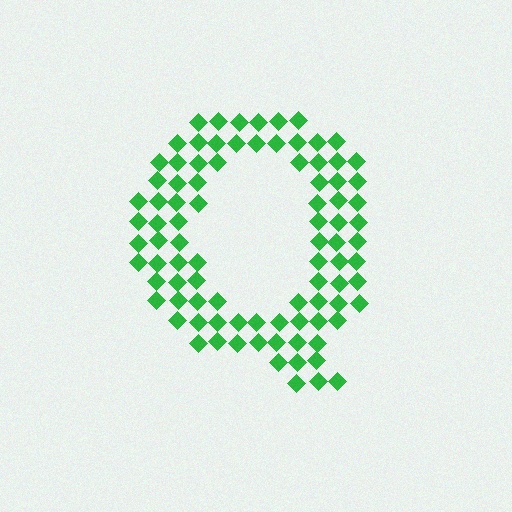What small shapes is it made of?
It is made of small diamonds.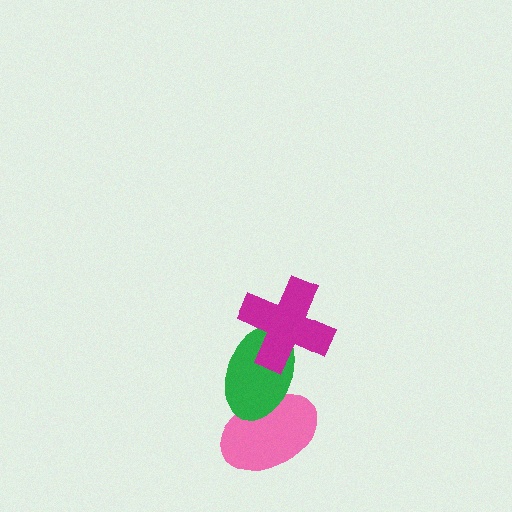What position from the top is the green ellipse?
The green ellipse is 2nd from the top.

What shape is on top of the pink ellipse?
The green ellipse is on top of the pink ellipse.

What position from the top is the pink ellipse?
The pink ellipse is 3rd from the top.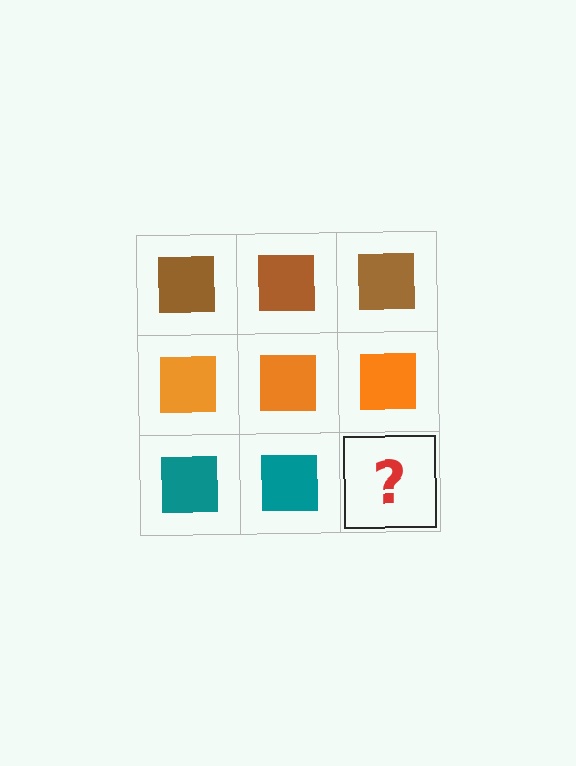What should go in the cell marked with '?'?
The missing cell should contain a teal square.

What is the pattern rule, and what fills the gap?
The rule is that each row has a consistent color. The gap should be filled with a teal square.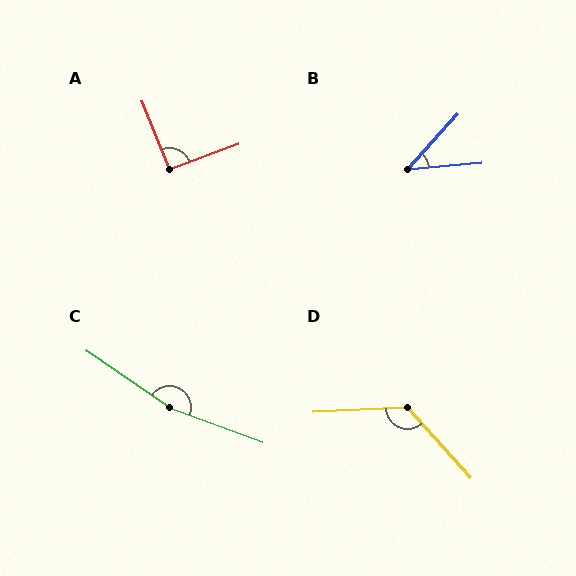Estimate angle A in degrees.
Approximately 92 degrees.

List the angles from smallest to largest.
B (43°), A (92°), D (129°), C (166°).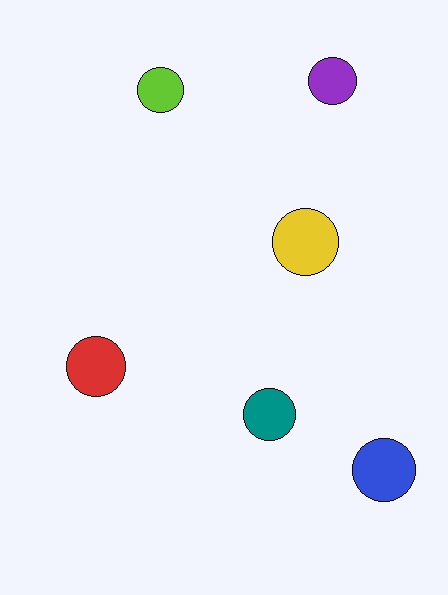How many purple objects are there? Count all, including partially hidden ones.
There is 1 purple object.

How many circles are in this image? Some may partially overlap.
There are 6 circles.